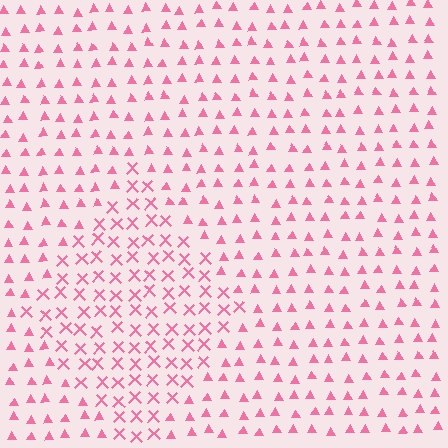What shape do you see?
I see a diamond.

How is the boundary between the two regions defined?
The boundary is defined by a change in element shape: X marks inside vs. triangles outside. All elements share the same color and spacing.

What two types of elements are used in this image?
The image uses X marks inside the diamond region and triangles outside it.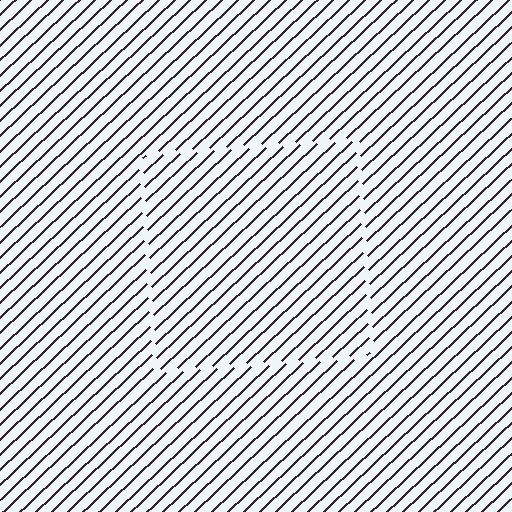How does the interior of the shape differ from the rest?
The interior of the shape contains the same grating, shifted by half a period — the contour is defined by the phase discontinuity where line-ends from the inner and outer gratings abut.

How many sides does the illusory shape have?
4 sides — the line-ends trace a square.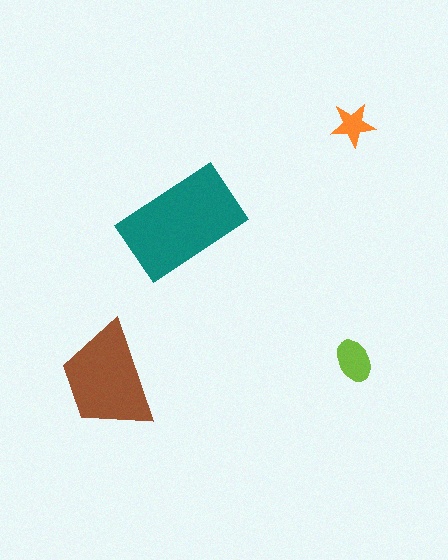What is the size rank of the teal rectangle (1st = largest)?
1st.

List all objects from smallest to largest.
The orange star, the lime ellipse, the brown trapezoid, the teal rectangle.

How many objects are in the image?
There are 4 objects in the image.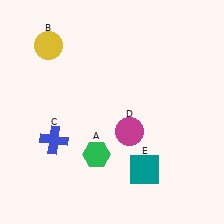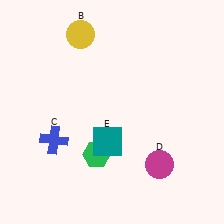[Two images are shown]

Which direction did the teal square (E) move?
The teal square (E) moved left.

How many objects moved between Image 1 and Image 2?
3 objects moved between the two images.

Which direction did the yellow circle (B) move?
The yellow circle (B) moved right.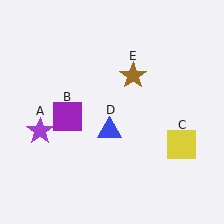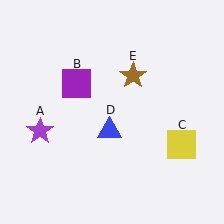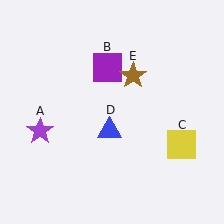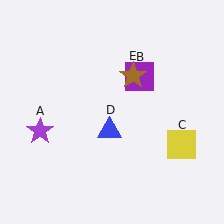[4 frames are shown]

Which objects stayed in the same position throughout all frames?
Purple star (object A) and yellow square (object C) and blue triangle (object D) and brown star (object E) remained stationary.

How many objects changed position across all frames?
1 object changed position: purple square (object B).